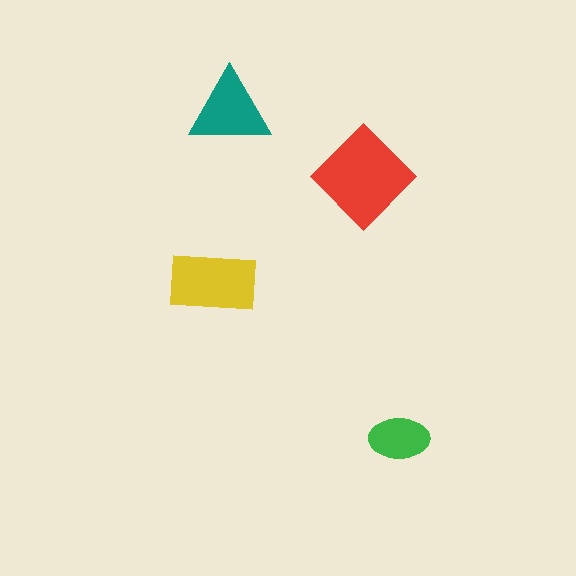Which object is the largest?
The red diamond.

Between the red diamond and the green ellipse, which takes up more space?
The red diamond.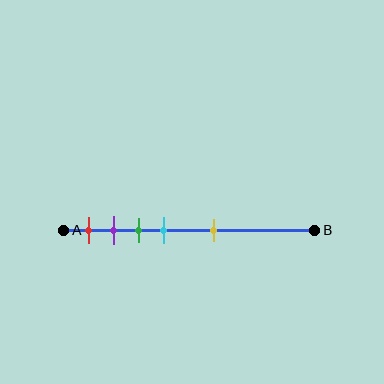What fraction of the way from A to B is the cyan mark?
The cyan mark is approximately 40% (0.4) of the way from A to B.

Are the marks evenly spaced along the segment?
No, the marks are not evenly spaced.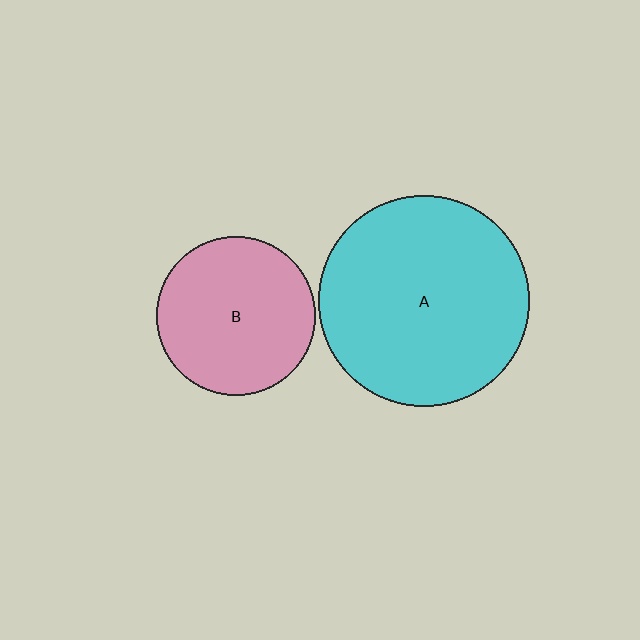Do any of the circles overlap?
No, none of the circles overlap.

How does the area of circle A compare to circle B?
Approximately 1.8 times.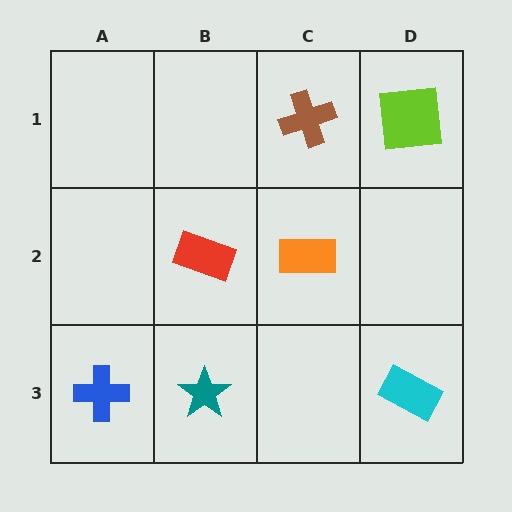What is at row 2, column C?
An orange rectangle.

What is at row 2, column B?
A red rectangle.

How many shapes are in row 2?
2 shapes.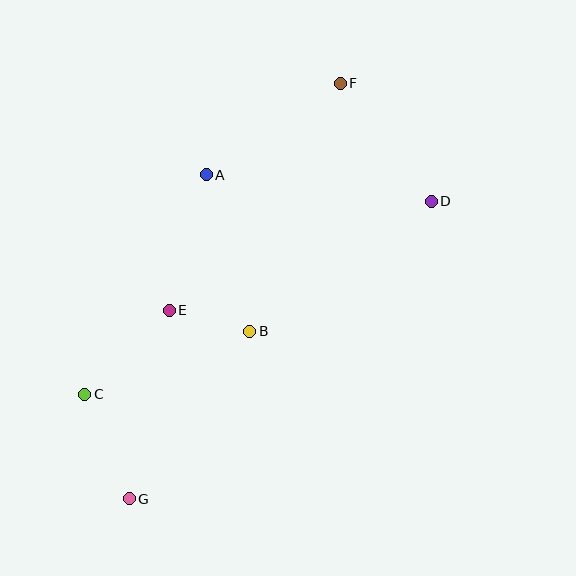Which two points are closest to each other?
Points B and E are closest to each other.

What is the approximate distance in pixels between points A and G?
The distance between A and G is approximately 333 pixels.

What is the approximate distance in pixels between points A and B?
The distance between A and B is approximately 163 pixels.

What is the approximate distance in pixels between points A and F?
The distance between A and F is approximately 162 pixels.